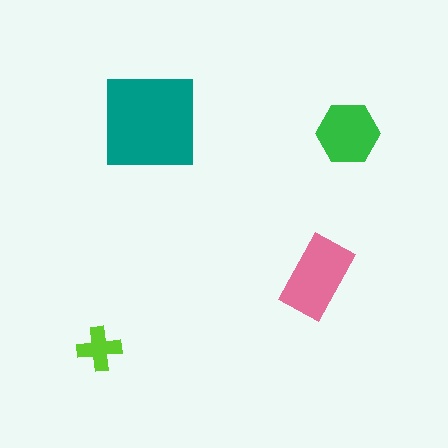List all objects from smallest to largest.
The lime cross, the green hexagon, the pink rectangle, the teal square.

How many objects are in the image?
There are 4 objects in the image.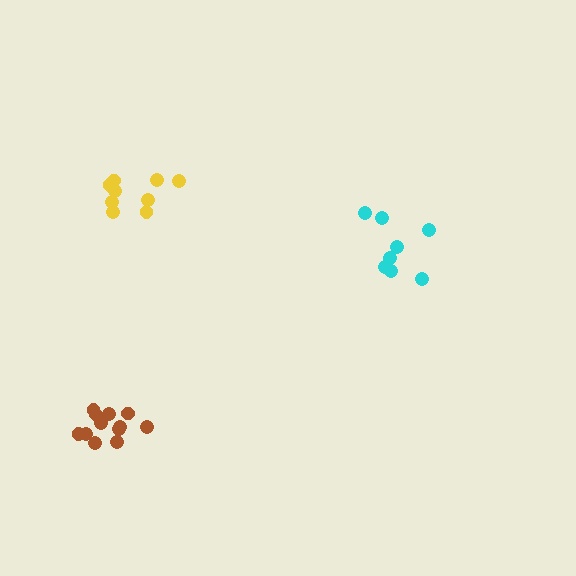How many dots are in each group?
Group 1: 8 dots, Group 2: 9 dots, Group 3: 12 dots (29 total).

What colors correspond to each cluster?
The clusters are colored: cyan, yellow, brown.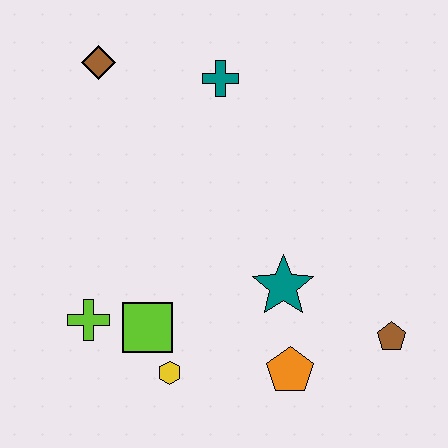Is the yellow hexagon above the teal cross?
No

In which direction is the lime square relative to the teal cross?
The lime square is below the teal cross.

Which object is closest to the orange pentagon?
The teal star is closest to the orange pentagon.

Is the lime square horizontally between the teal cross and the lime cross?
Yes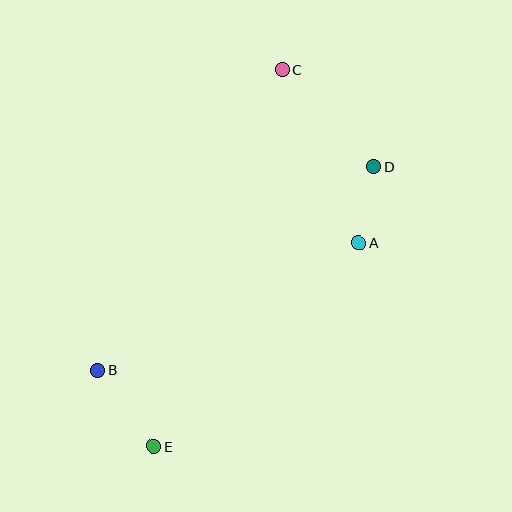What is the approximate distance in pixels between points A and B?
The distance between A and B is approximately 290 pixels.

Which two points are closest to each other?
Points A and D are closest to each other.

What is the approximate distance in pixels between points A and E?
The distance between A and E is approximately 289 pixels.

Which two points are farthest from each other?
Points C and E are farthest from each other.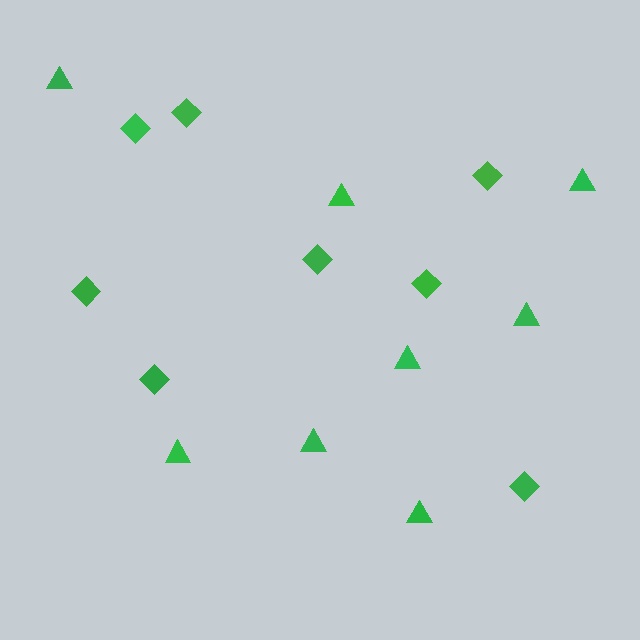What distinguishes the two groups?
There are 2 groups: one group of diamonds (8) and one group of triangles (8).